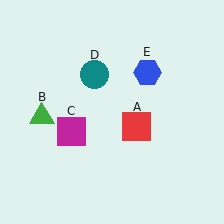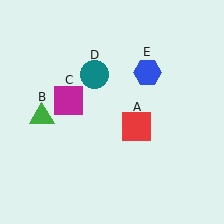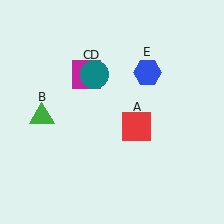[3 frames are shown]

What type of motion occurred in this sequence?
The magenta square (object C) rotated clockwise around the center of the scene.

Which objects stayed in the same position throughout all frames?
Red square (object A) and green triangle (object B) and teal circle (object D) and blue hexagon (object E) remained stationary.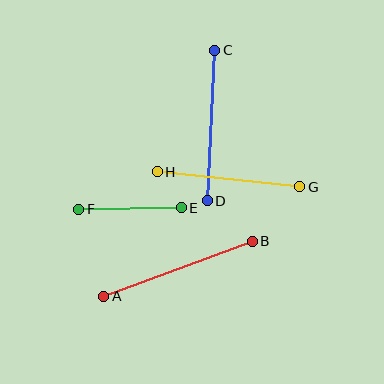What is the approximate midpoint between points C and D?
The midpoint is at approximately (211, 126) pixels.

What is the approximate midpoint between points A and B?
The midpoint is at approximately (178, 269) pixels.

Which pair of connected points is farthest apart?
Points A and B are farthest apart.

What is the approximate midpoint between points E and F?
The midpoint is at approximately (130, 208) pixels.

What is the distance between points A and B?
The distance is approximately 158 pixels.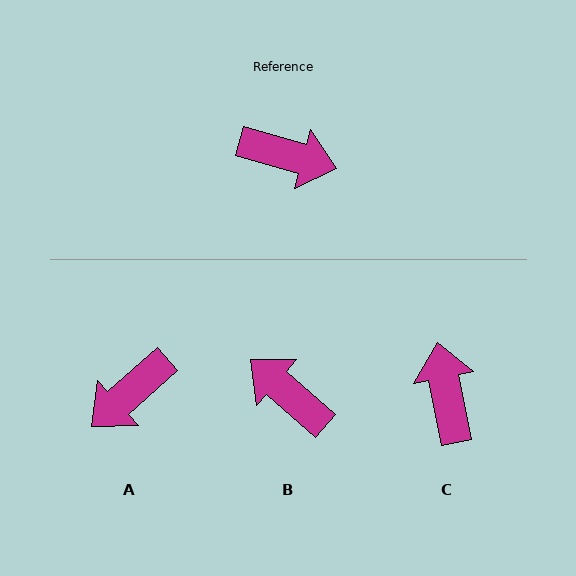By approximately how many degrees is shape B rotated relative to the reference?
Approximately 154 degrees counter-clockwise.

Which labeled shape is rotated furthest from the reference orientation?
B, about 154 degrees away.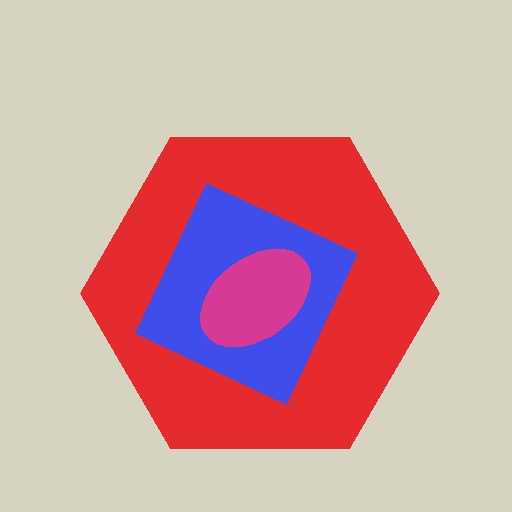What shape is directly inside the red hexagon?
The blue diamond.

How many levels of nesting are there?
3.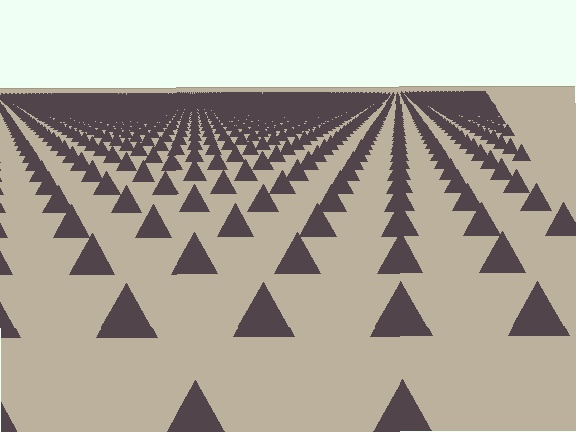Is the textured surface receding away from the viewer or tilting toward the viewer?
The surface is receding away from the viewer. Texture elements get smaller and denser toward the top.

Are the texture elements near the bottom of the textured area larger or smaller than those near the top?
Larger. Near the bottom, elements are closer to the viewer and appear at a bigger on-screen size.